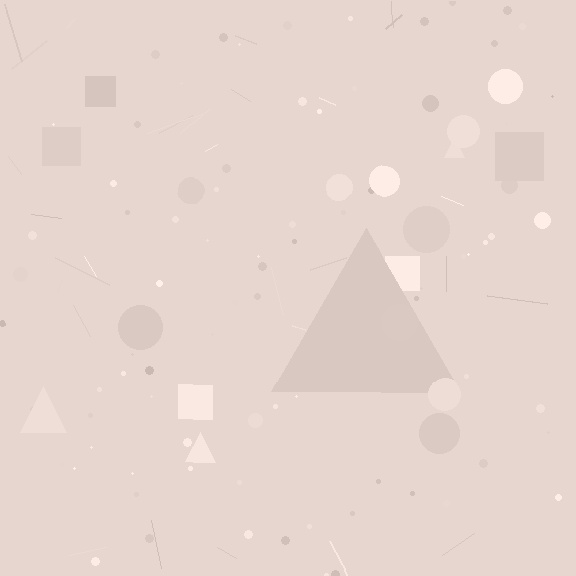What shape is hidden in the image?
A triangle is hidden in the image.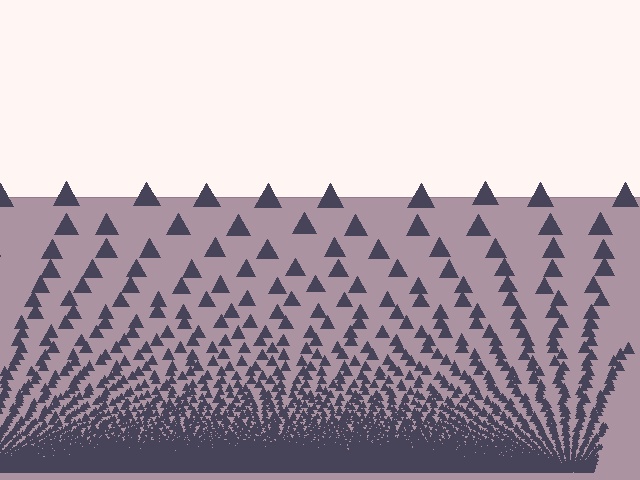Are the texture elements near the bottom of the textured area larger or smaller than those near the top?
Smaller. The gradient is inverted — elements near the bottom are smaller and denser.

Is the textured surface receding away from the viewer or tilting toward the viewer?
The surface appears to tilt toward the viewer. Texture elements get larger and sparser toward the top.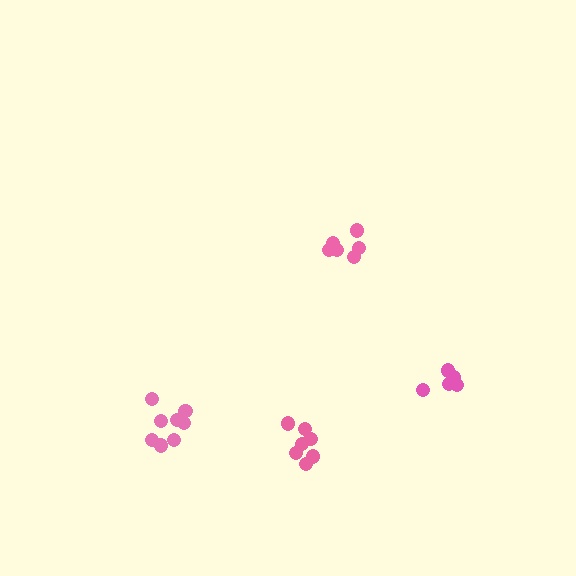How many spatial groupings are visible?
There are 4 spatial groupings.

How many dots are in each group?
Group 1: 8 dots, Group 2: 7 dots, Group 3: 5 dots, Group 4: 6 dots (26 total).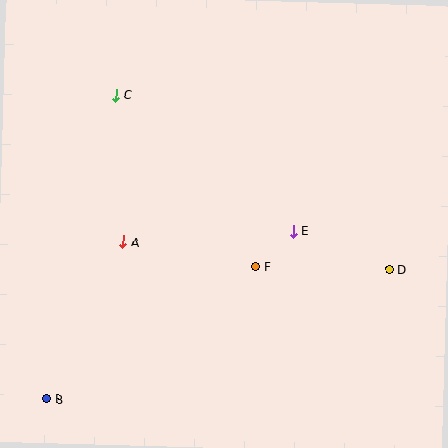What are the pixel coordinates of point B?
Point B is at (47, 399).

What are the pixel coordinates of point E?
Point E is at (293, 231).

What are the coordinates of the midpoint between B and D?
The midpoint between B and D is at (218, 334).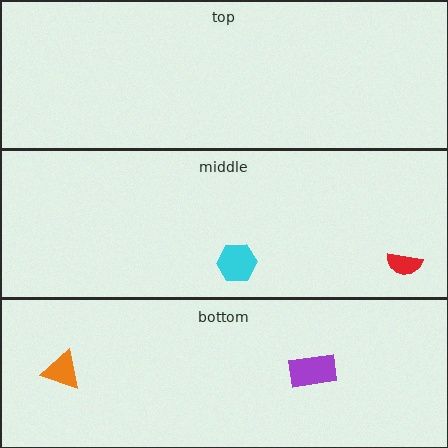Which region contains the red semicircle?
The middle region.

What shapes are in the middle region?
The red semicircle, the cyan hexagon.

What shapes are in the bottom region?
The purple rectangle, the orange triangle.